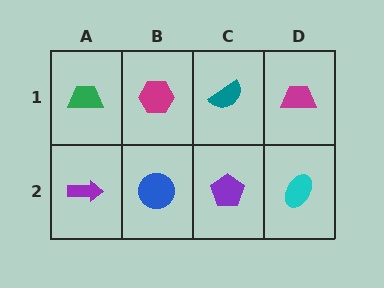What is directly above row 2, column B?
A magenta hexagon.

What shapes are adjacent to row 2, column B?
A magenta hexagon (row 1, column B), a purple arrow (row 2, column A), a purple pentagon (row 2, column C).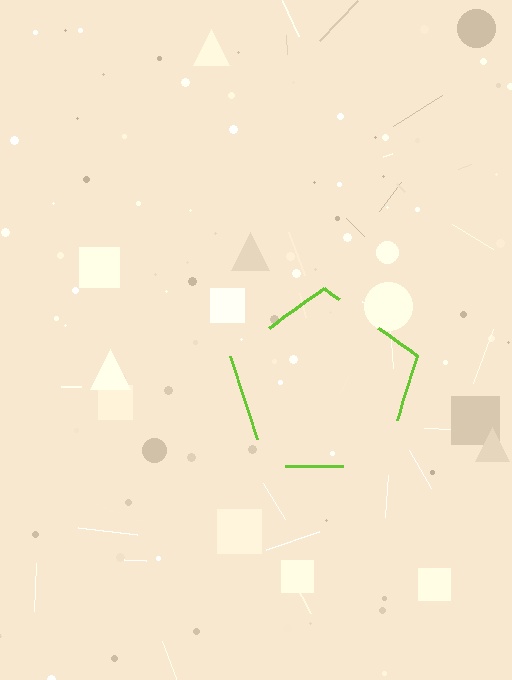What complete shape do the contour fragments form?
The contour fragments form a pentagon.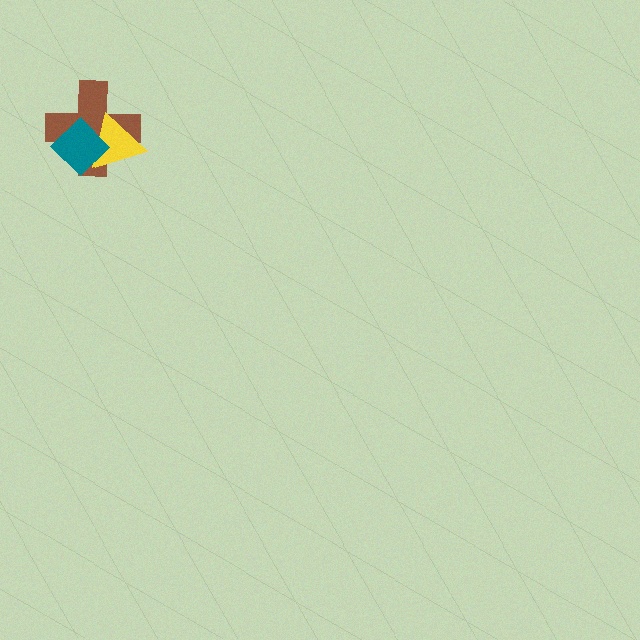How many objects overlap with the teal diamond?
2 objects overlap with the teal diamond.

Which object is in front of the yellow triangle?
The teal diamond is in front of the yellow triangle.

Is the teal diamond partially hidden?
No, no other shape covers it.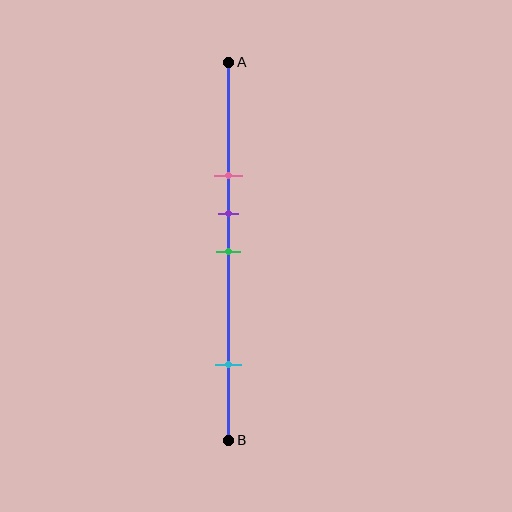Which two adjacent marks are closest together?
The purple and green marks are the closest adjacent pair.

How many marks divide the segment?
There are 4 marks dividing the segment.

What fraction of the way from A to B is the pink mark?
The pink mark is approximately 30% (0.3) of the way from A to B.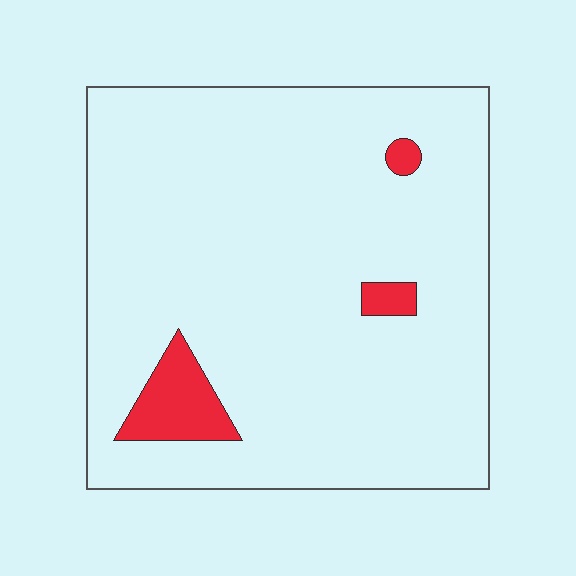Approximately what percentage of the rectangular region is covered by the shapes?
Approximately 5%.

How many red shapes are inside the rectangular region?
3.